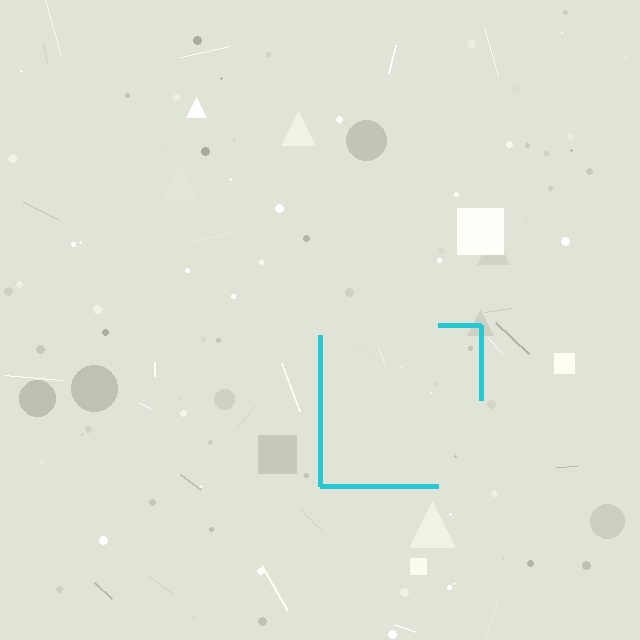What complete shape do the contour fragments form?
The contour fragments form a square.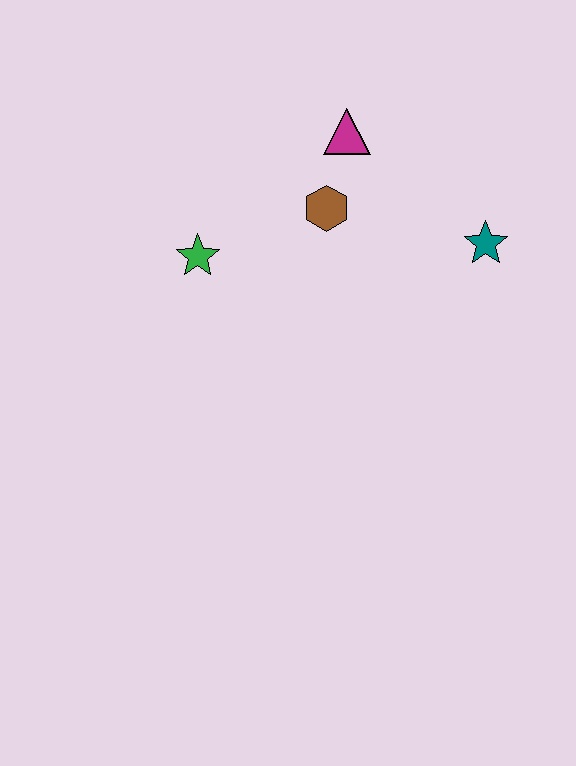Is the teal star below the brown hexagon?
Yes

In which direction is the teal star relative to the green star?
The teal star is to the right of the green star.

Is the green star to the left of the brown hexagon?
Yes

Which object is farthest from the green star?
The teal star is farthest from the green star.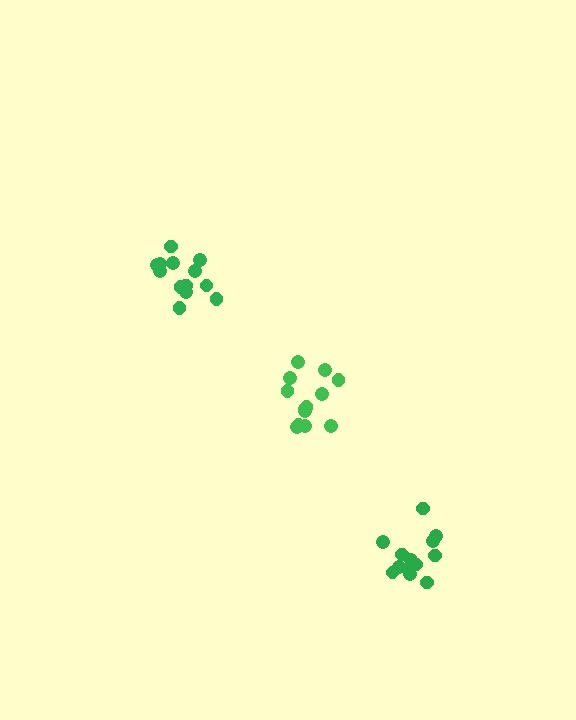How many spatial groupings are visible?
There are 3 spatial groupings.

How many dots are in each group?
Group 1: 13 dots, Group 2: 14 dots, Group 3: 13 dots (40 total).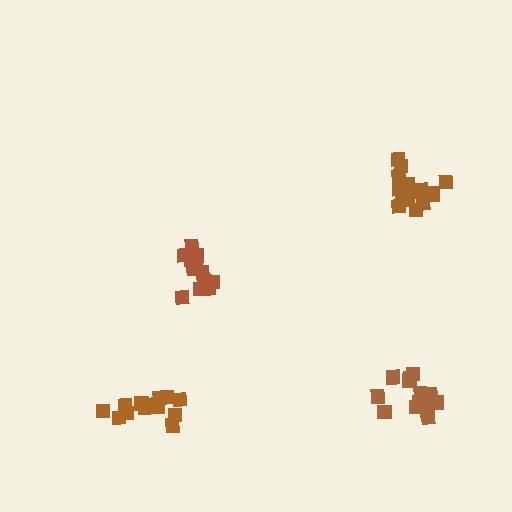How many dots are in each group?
Group 1: 16 dots, Group 2: 13 dots, Group 3: 13 dots, Group 4: 14 dots (56 total).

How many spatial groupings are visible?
There are 4 spatial groupings.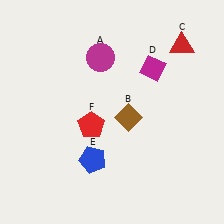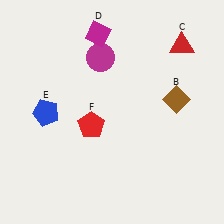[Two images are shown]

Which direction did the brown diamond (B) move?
The brown diamond (B) moved right.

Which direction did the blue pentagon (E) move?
The blue pentagon (E) moved up.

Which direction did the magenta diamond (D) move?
The magenta diamond (D) moved left.